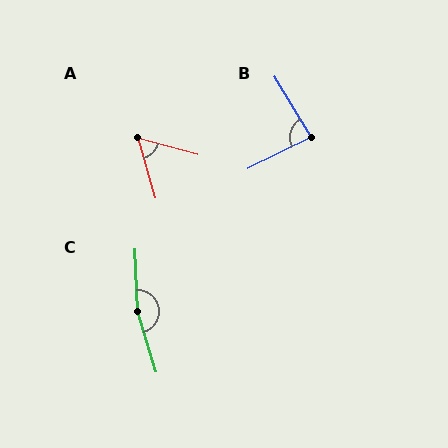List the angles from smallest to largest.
A (58°), B (86°), C (166°).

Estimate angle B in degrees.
Approximately 86 degrees.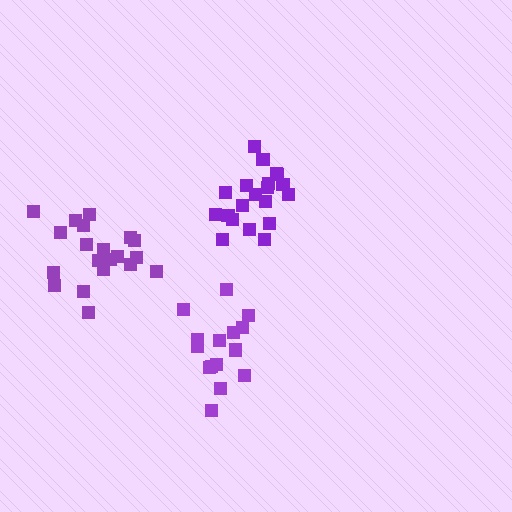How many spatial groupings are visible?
There are 3 spatial groupings.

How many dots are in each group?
Group 1: 15 dots, Group 2: 20 dots, Group 3: 20 dots (55 total).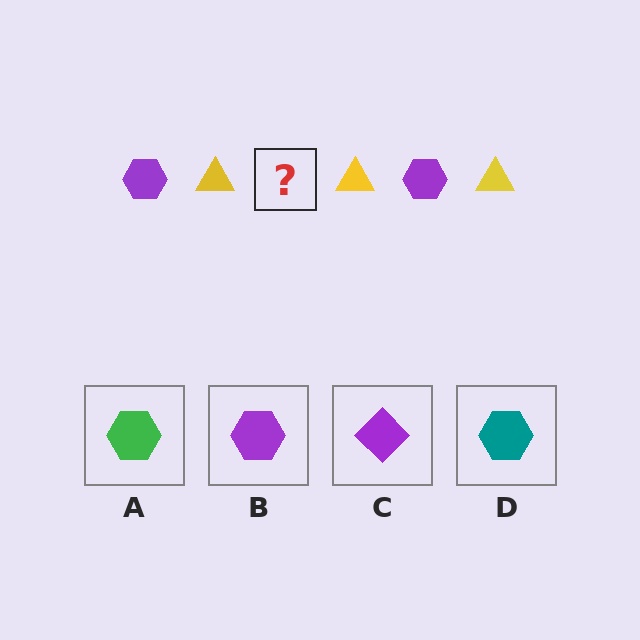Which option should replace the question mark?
Option B.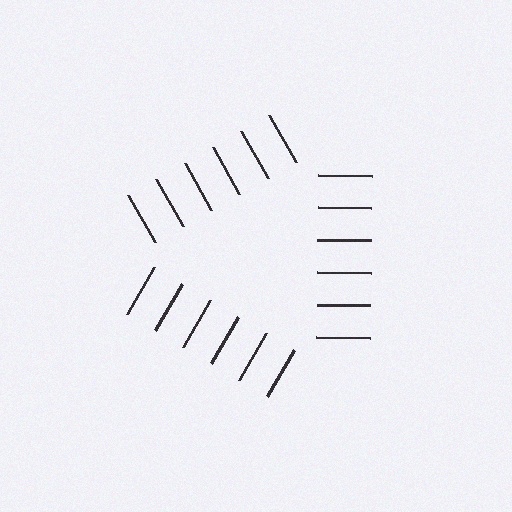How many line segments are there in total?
18 — 6 along each of the 3 edges.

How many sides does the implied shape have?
3 sides — the line-ends trace a triangle.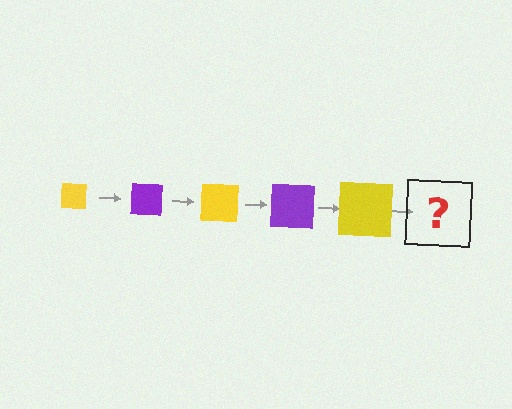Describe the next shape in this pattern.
It should be a purple square, larger than the previous one.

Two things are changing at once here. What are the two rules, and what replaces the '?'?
The two rules are that the square grows larger each step and the color cycles through yellow and purple. The '?' should be a purple square, larger than the previous one.